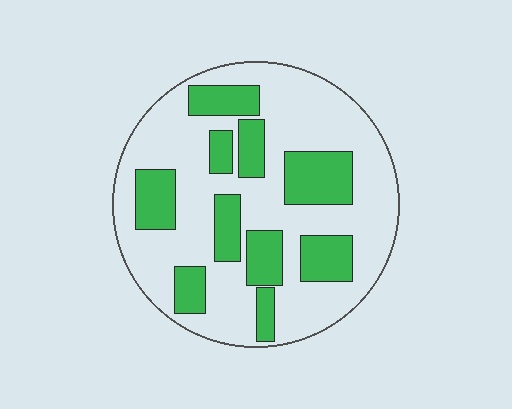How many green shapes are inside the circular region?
10.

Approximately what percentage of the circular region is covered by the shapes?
Approximately 30%.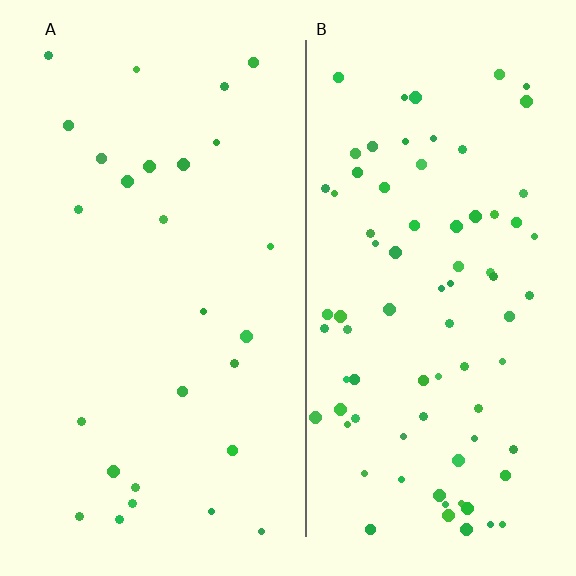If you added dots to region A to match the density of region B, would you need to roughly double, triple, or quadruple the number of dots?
Approximately triple.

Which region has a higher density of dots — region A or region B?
B (the right).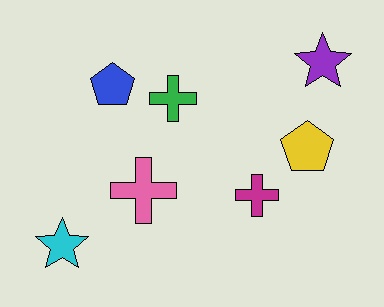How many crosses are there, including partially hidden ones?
There are 3 crosses.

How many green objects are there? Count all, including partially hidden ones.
There is 1 green object.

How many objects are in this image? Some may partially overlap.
There are 7 objects.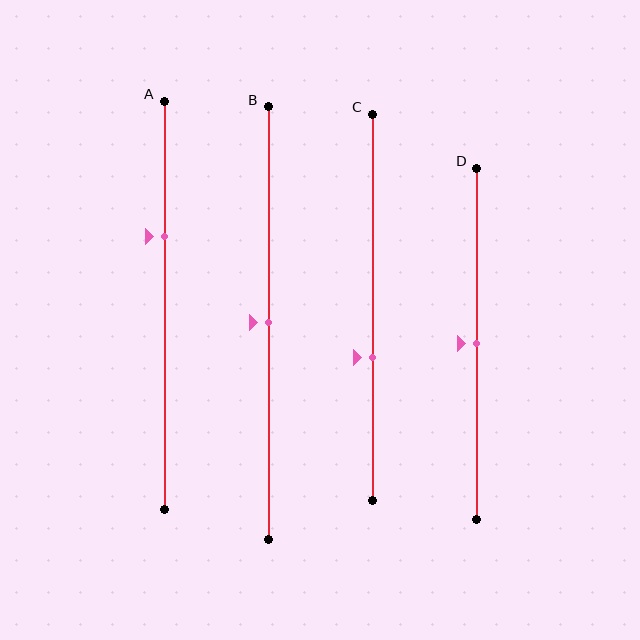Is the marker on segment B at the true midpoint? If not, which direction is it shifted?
Yes, the marker on segment B is at the true midpoint.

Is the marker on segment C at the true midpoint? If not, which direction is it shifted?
No, the marker on segment C is shifted downward by about 13% of the segment length.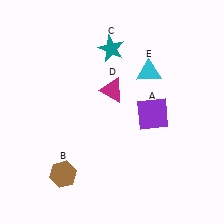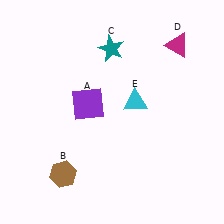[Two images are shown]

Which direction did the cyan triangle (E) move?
The cyan triangle (E) moved down.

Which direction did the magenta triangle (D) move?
The magenta triangle (D) moved right.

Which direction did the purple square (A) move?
The purple square (A) moved left.